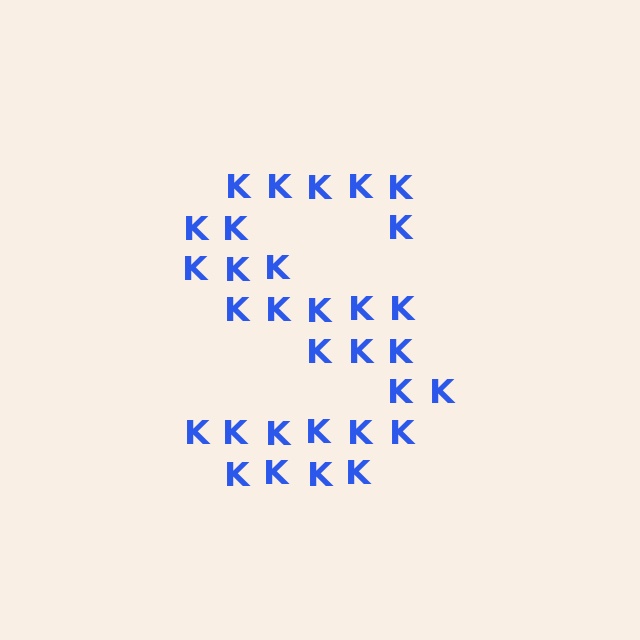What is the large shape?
The large shape is the letter S.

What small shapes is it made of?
It is made of small letter K's.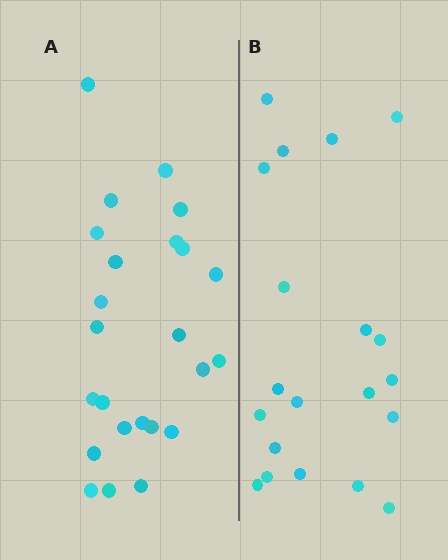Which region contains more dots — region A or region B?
Region A (the left region) has more dots.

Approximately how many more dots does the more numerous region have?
Region A has about 4 more dots than region B.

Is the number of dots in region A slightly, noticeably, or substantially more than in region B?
Region A has only slightly more — the two regions are fairly close. The ratio is roughly 1.2 to 1.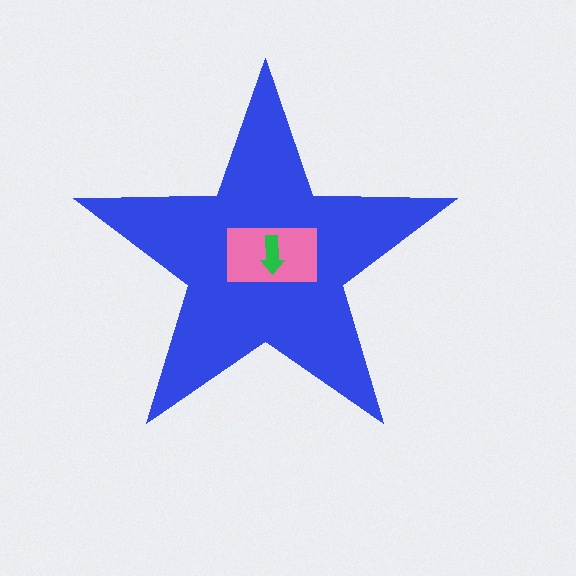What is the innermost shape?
The green arrow.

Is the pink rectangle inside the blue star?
Yes.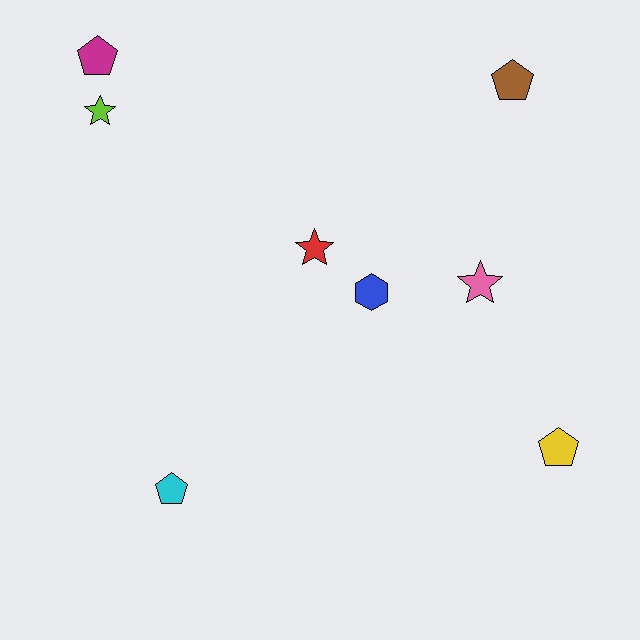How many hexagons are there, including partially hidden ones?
There is 1 hexagon.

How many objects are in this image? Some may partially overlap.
There are 8 objects.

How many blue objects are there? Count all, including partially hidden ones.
There is 1 blue object.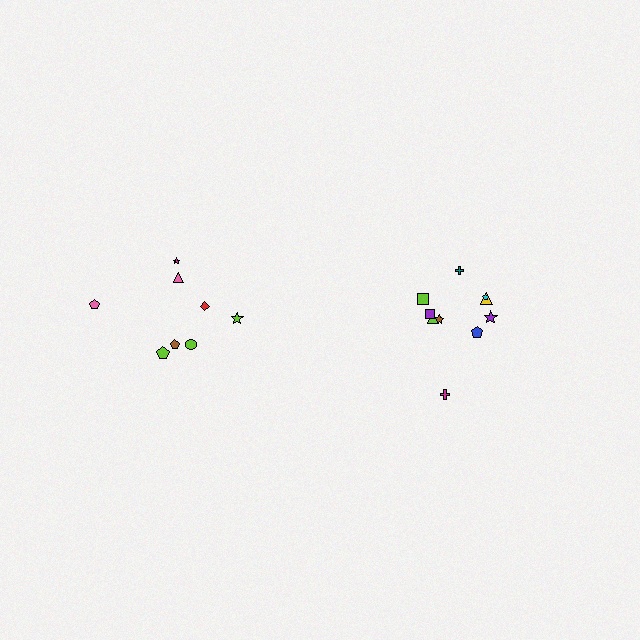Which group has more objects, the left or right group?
The right group.